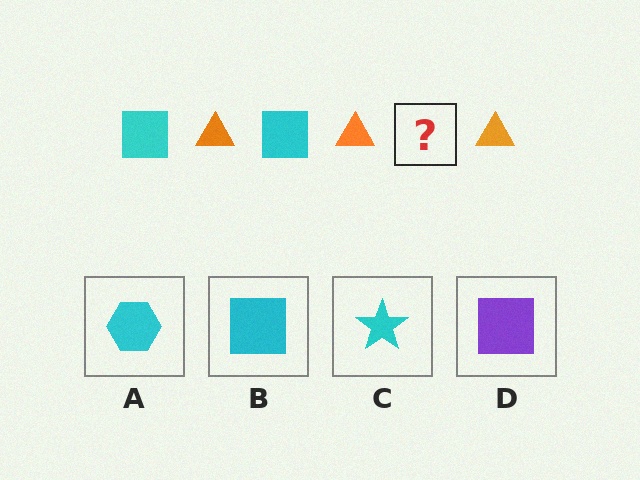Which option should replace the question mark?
Option B.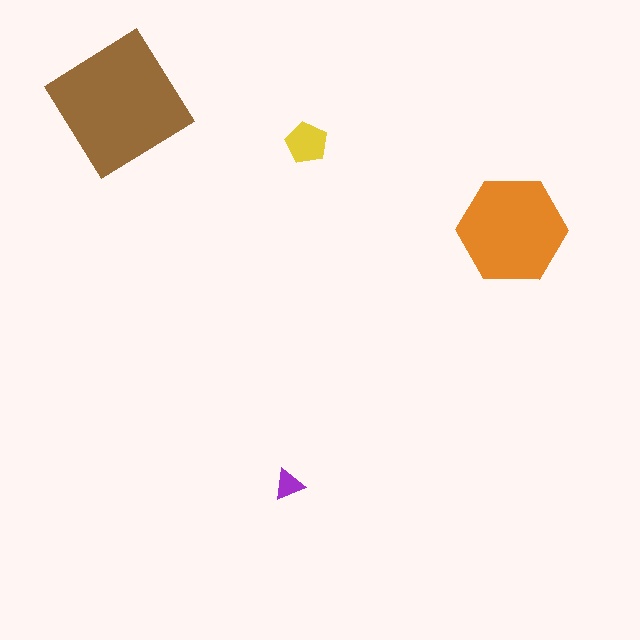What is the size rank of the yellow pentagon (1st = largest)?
3rd.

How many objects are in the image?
There are 4 objects in the image.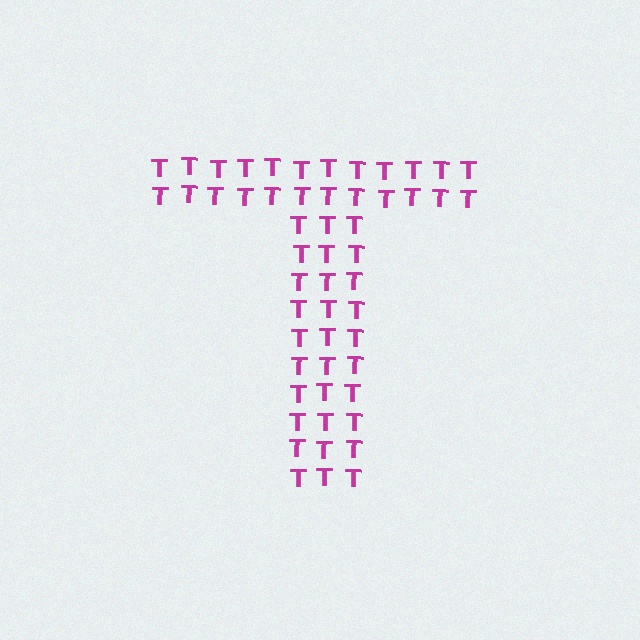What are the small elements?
The small elements are letter T's.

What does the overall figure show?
The overall figure shows the letter T.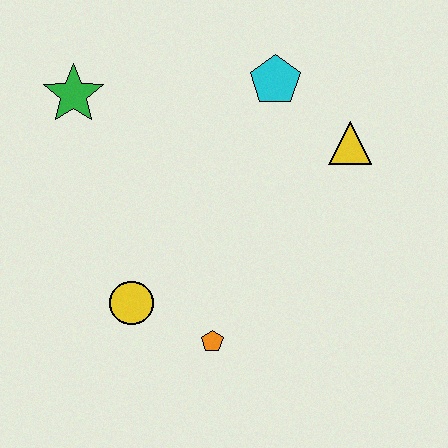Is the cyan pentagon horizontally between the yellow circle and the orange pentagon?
No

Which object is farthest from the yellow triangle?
The green star is farthest from the yellow triangle.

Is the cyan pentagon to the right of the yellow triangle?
No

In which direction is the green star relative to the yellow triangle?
The green star is to the left of the yellow triangle.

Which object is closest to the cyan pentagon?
The yellow triangle is closest to the cyan pentagon.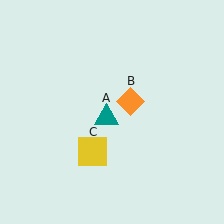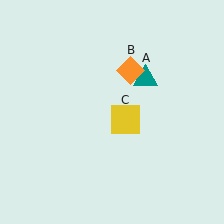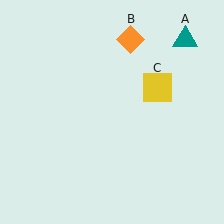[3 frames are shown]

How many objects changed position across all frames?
3 objects changed position: teal triangle (object A), orange diamond (object B), yellow square (object C).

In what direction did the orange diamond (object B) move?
The orange diamond (object B) moved up.